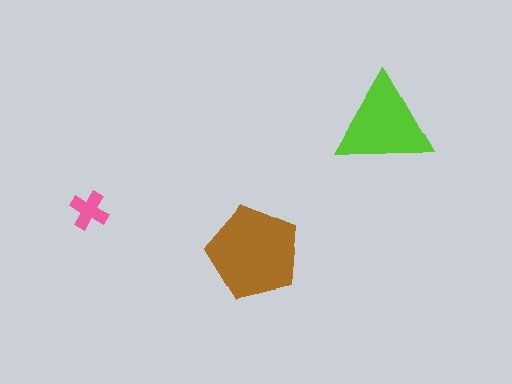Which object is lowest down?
The brown pentagon is bottommost.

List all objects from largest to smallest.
The brown pentagon, the lime triangle, the pink cross.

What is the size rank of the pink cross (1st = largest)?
3rd.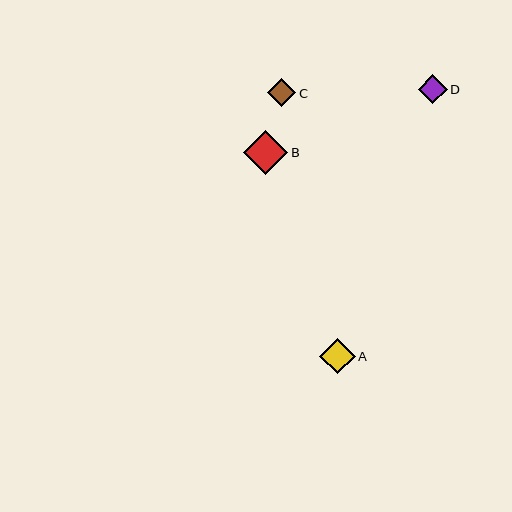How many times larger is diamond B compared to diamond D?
Diamond B is approximately 1.5 times the size of diamond D.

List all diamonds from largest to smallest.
From largest to smallest: B, A, D, C.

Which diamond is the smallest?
Diamond C is the smallest with a size of approximately 28 pixels.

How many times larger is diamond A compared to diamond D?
Diamond A is approximately 1.3 times the size of diamond D.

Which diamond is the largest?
Diamond B is the largest with a size of approximately 44 pixels.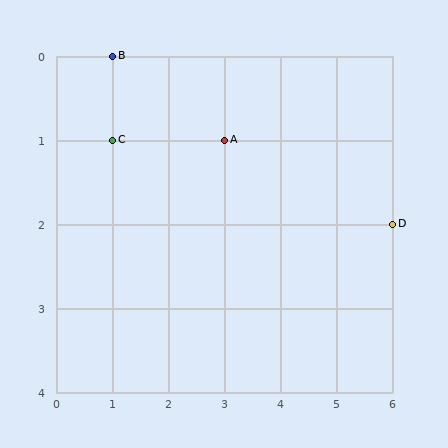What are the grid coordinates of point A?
Point A is at grid coordinates (3, 1).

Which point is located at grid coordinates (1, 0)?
Point B is at (1, 0).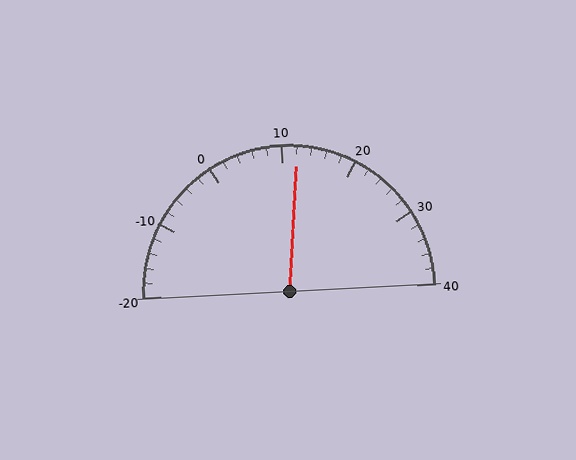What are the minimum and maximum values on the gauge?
The gauge ranges from -20 to 40.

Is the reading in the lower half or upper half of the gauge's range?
The reading is in the upper half of the range (-20 to 40).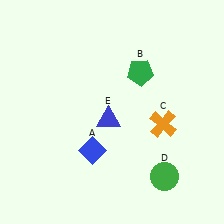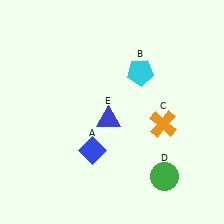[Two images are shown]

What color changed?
The pentagon (B) changed from green in Image 1 to cyan in Image 2.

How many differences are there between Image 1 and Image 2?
There is 1 difference between the two images.